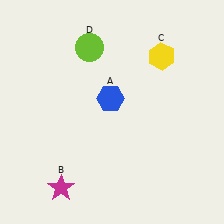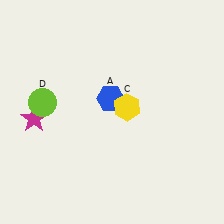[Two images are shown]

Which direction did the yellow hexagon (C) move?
The yellow hexagon (C) moved down.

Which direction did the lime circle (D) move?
The lime circle (D) moved down.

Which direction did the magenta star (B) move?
The magenta star (B) moved up.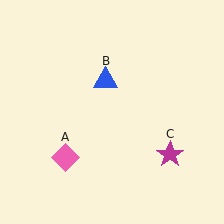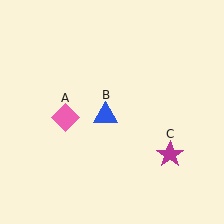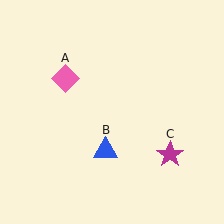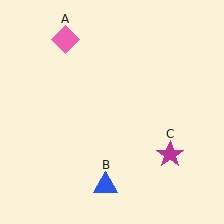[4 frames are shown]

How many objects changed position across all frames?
2 objects changed position: pink diamond (object A), blue triangle (object B).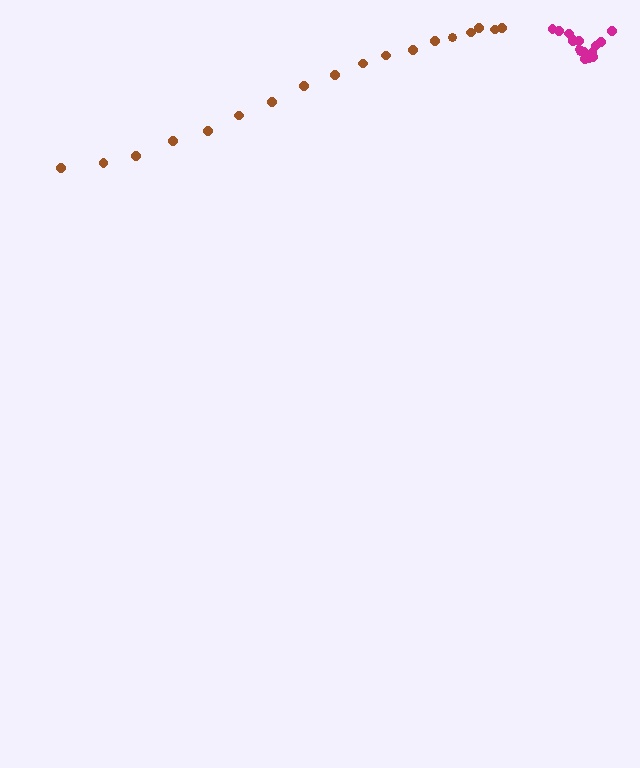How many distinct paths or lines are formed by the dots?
There are 2 distinct paths.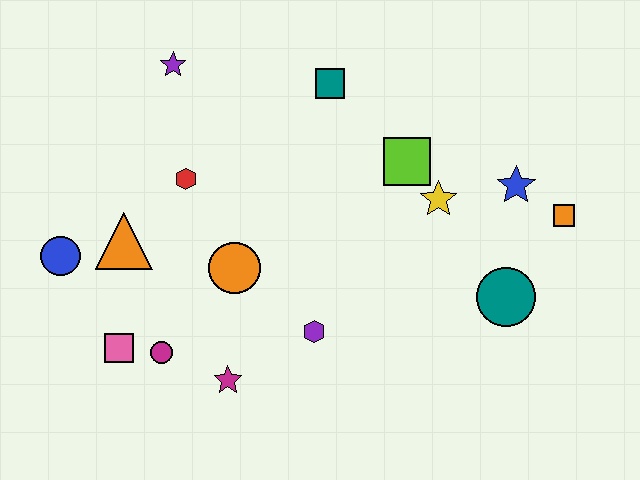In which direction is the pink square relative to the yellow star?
The pink square is to the left of the yellow star.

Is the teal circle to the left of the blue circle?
No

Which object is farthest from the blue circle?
The orange square is farthest from the blue circle.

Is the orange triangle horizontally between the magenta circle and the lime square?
No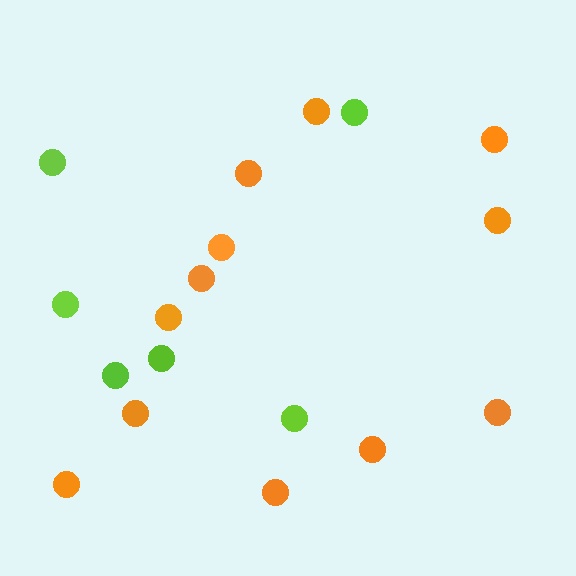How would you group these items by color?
There are 2 groups: one group of lime circles (6) and one group of orange circles (12).